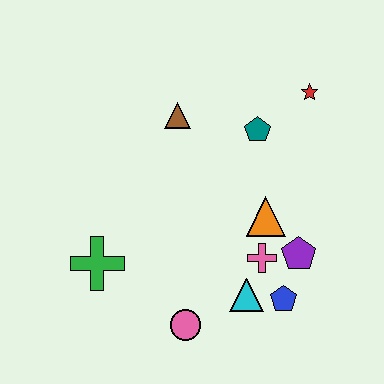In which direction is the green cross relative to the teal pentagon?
The green cross is to the left of the teal pentagon.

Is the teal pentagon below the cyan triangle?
No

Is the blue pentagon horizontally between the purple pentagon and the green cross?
Yes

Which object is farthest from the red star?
The green cross is farthest from the red star.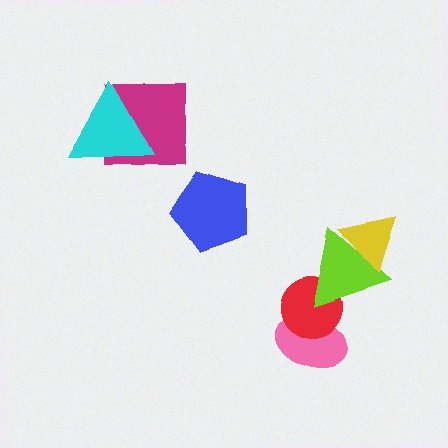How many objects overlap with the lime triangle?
2 objects overlap with the lime triangle.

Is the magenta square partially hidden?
Yes, it is partially covered by another shape.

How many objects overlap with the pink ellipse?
1 object overlaps with the pink ellipse.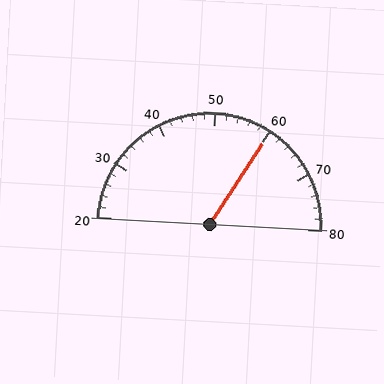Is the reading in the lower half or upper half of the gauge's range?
The reading is in the upper half of the range (20 to 80).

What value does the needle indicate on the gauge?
The needle indicates approximately 60.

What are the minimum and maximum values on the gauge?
The gauge ranges from 20 to 80.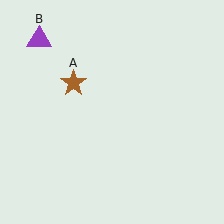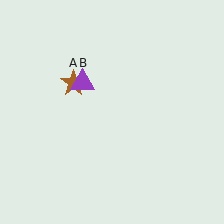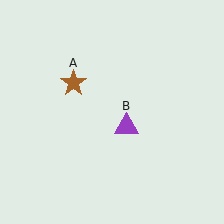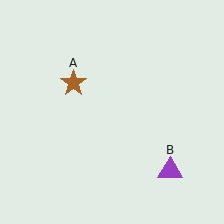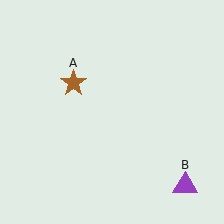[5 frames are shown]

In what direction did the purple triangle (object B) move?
The purple triangle (object B) moved down and to the right.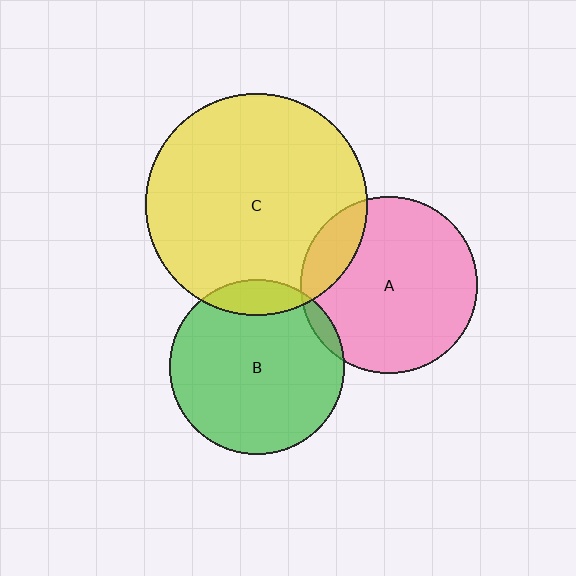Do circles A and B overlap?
Yes.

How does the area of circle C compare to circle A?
Approximately 1.6 times.